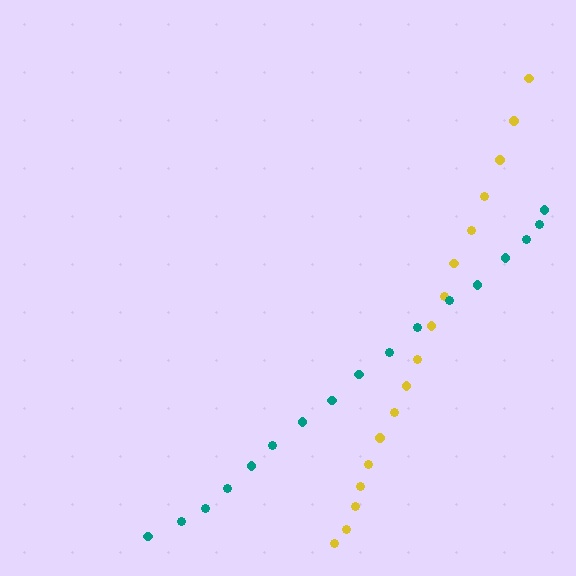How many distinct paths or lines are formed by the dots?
There are 2 distinct paths.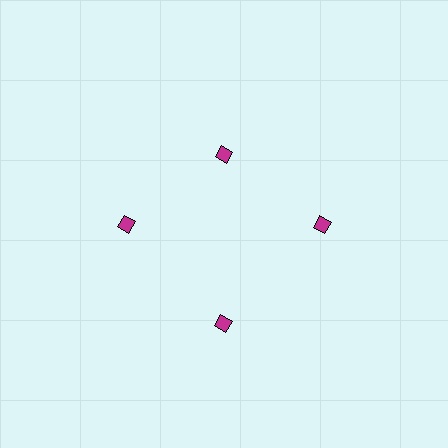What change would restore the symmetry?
The symmetry would be restored by moving it outward, back onto the ring so that all 4 diamonds sit at equal angles and equal distance from the center.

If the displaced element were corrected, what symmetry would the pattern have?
It would have 4-fold rotational symmetry — the pattern would map onto itself every 90 degrees.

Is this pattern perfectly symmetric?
No. The 4 magenta diamonds are arranged in a ring, but one element near the 12 o'clock position is pulled inward toward the center, breaking the 4-fold rotational symmetry.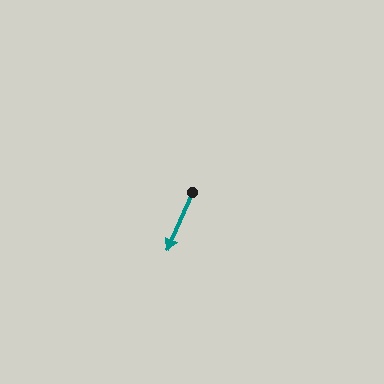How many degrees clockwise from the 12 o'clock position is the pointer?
Approximately 203 degrees.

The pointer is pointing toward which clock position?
Roughly 7 o'clock.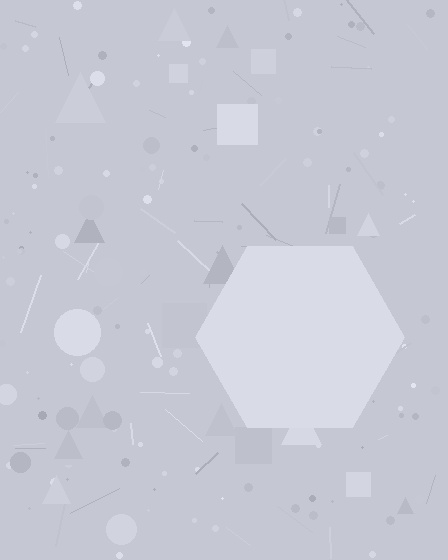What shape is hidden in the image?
A hexagon is hidden in the image.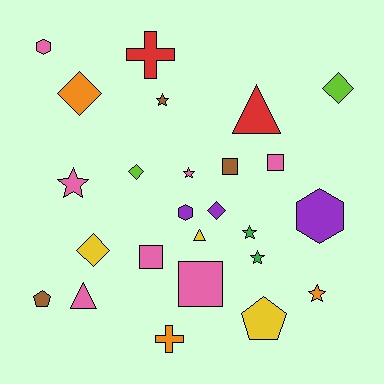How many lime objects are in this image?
There are 2 lime objects.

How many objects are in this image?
There are 25 objects.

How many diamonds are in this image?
There are 5 diamonds.